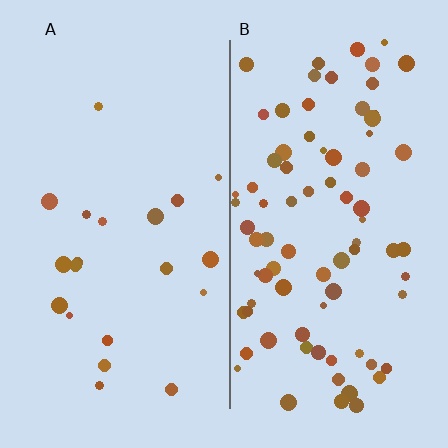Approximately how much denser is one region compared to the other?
Approximately 4.1× — region B over region A.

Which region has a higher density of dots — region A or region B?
B (the right).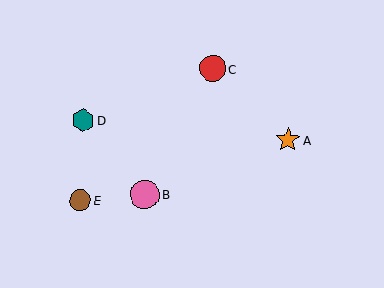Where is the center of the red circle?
The center of the red circle is at (212, 69).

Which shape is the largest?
The pink circle (labeled B) is the largest.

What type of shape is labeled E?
Shape E is a brown circle.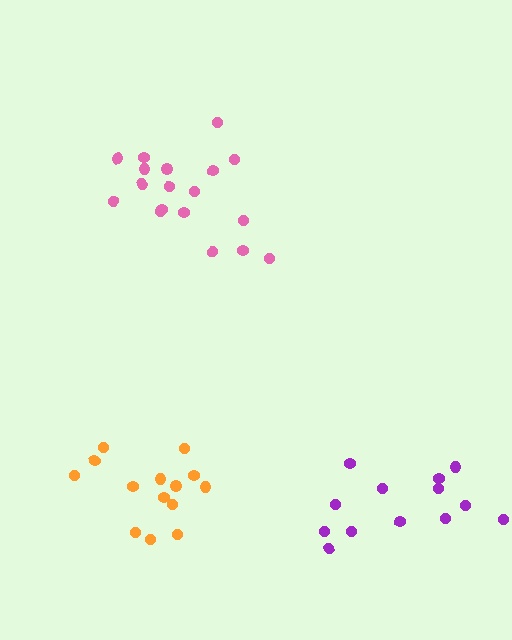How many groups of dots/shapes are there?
There are 3 groups.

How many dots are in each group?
Group 1: 18 dots, Group 2: 14 dots, Group 3: 13 dots (45 total).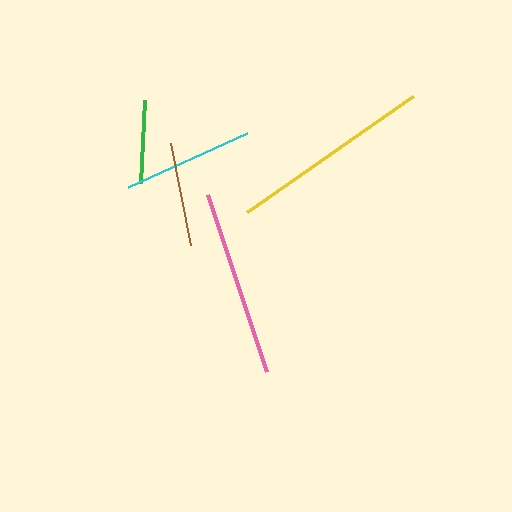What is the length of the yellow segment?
The yellow segment is approximately 202 pixels long.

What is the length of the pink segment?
The pink segment is approximately 187 pixels long.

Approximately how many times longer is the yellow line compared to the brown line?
The yellow line is approximately 2.0 times the length of the brown line.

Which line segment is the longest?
The yellow line is the longest at approximately 202 pixels.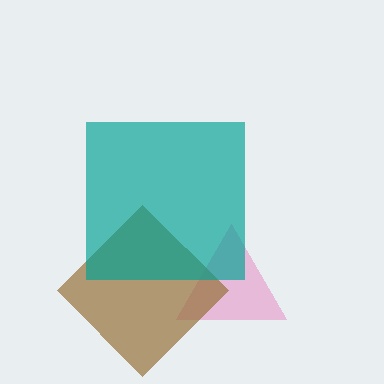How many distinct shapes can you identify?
There are 3 distinct shapes: a pink triangle, a brown diamond, a teal square.